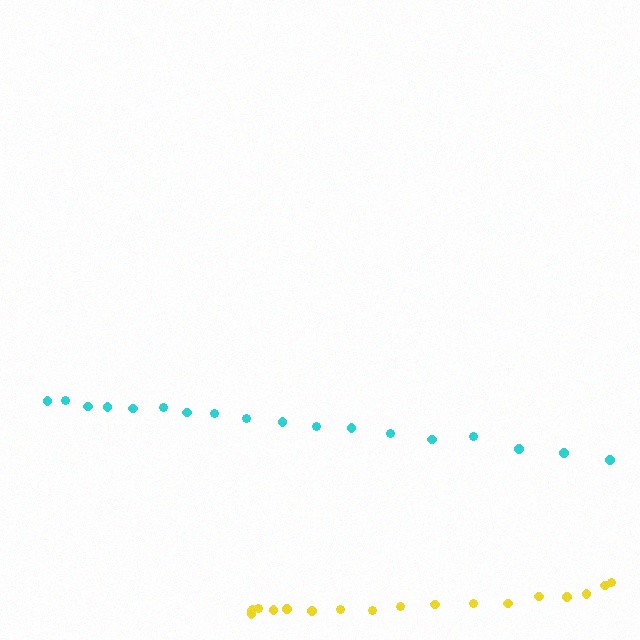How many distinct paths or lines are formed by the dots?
There are 2 distinct paths.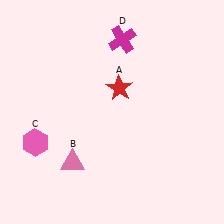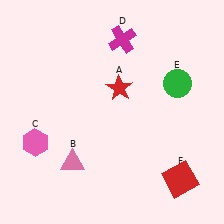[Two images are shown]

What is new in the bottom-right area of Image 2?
A red square (F) was added in the bottom-right area of Image 2.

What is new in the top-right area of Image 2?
A green circle (E) was added in the top-right area of Image 2.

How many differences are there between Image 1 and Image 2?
There are 2 differences between the two images.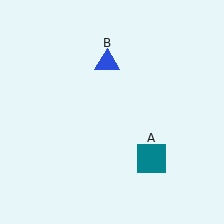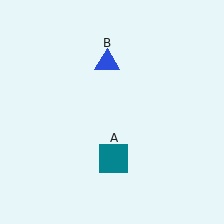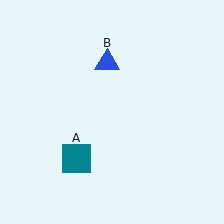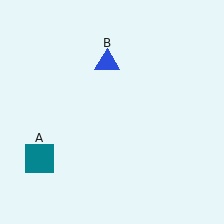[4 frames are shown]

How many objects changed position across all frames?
1 object changed position: teal square (object A).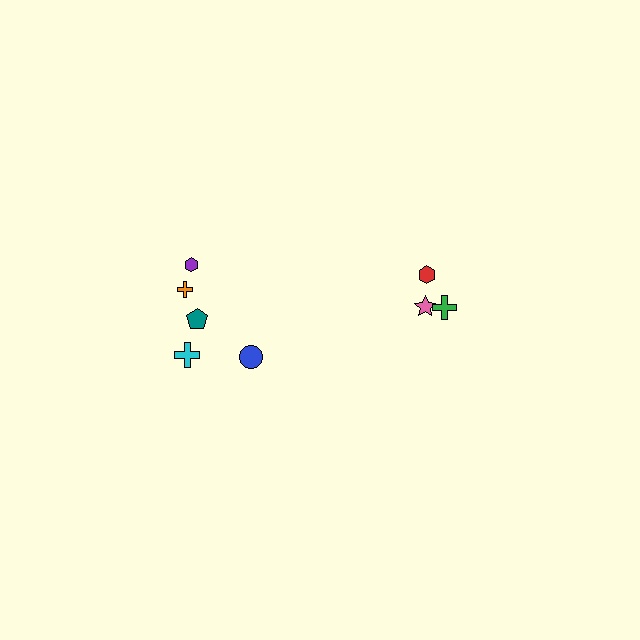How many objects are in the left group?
There are 5 objects.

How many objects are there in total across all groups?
There are 8 objects.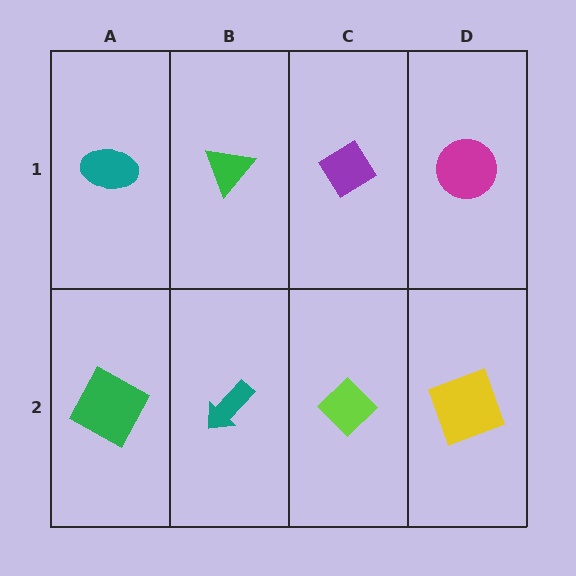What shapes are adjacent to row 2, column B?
A green triangle (row 1, column B), a green square (row 2, column A), a lime diamond (row 2, column C).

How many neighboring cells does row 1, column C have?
3.